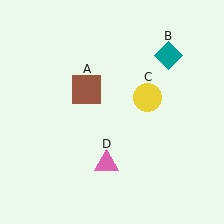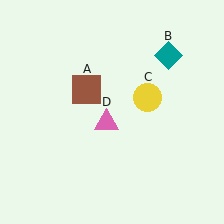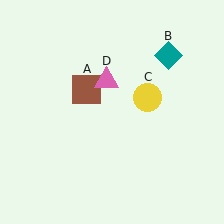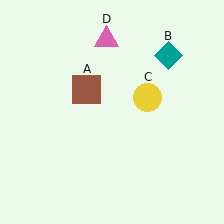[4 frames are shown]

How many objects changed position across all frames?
1 object changed position: pink triangle (object D).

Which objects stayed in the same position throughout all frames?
Brown square (object A) and teal diamond (object B) and yellow circle (object C) remained stationary.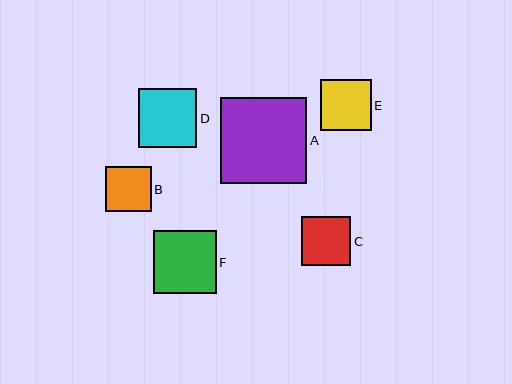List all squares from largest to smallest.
From largest to smallest: A, F, D, E, C, B.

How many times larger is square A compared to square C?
Square A is approximately 1.8 times the size of square C.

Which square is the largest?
Square A is the largest with a size of approximately 86 pixels.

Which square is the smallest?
Square B is the smallest with a size of approximately 46 pixels.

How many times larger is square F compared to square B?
Square F is approximately 1.4 times the size of square B.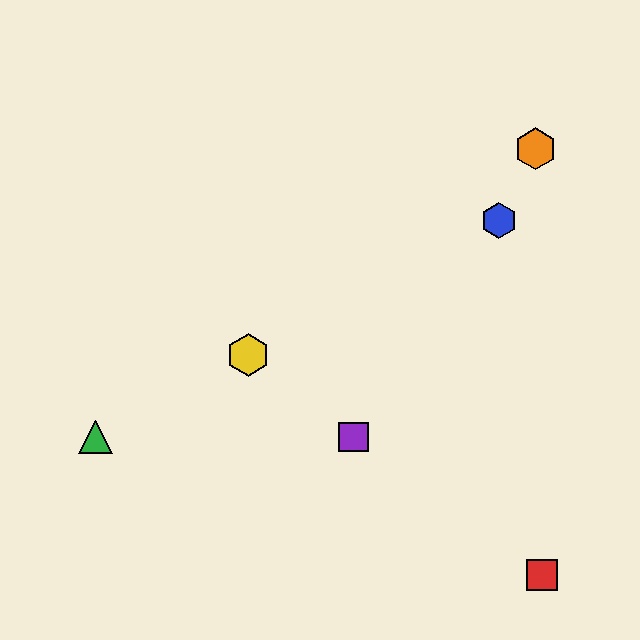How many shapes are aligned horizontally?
2 shapes (the green triangle, the purple square) are aligned horizontally.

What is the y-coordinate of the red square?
The red square is at y≈575.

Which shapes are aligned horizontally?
The green triangle, the purple square are aligned horizontally.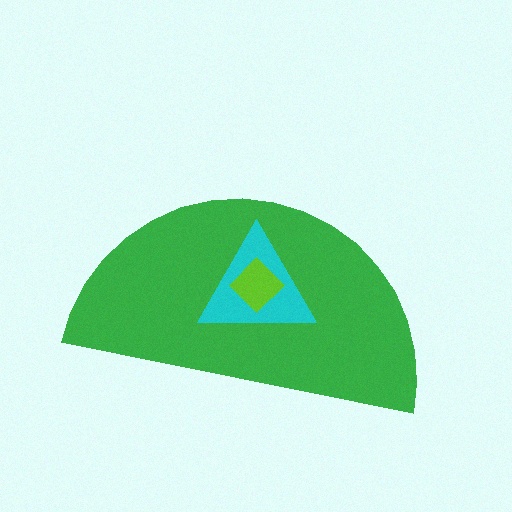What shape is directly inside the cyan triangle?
The lime diamond.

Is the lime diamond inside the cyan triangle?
Yes.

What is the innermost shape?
The lime diamond.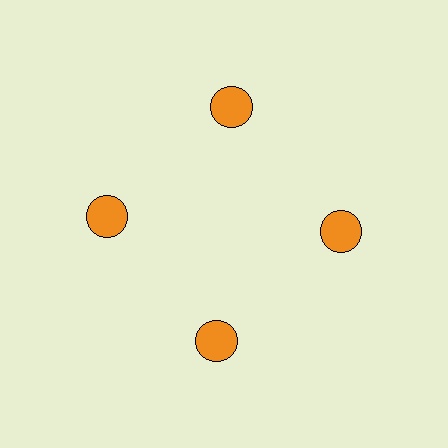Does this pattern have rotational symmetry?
Yes, this pattern has 4-fold rotational symmetry. It looks the same after rotating 90 degrees around the center.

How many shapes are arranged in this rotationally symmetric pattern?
There are 4 shapes, arranged in 4 groups of 1.